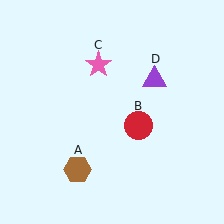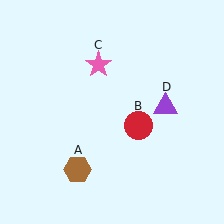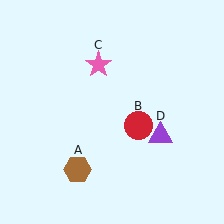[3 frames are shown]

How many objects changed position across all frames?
1 object changed position: purple triangle (object D).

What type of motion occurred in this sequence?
The purple triangle (object D) rotated clockwise around the center of the scene.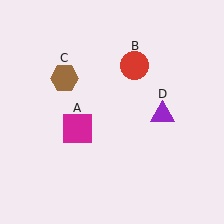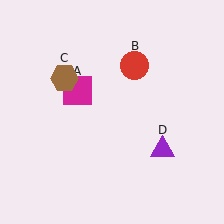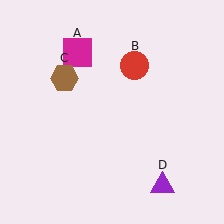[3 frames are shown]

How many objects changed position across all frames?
2 objects changed position: magenta square (object A), purple triangle (object D).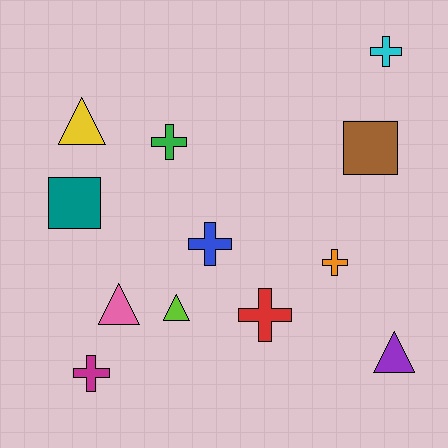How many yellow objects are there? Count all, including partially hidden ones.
There is 1 yellow object.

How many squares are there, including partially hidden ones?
There are 2 squares.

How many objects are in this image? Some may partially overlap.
There are 12 objects.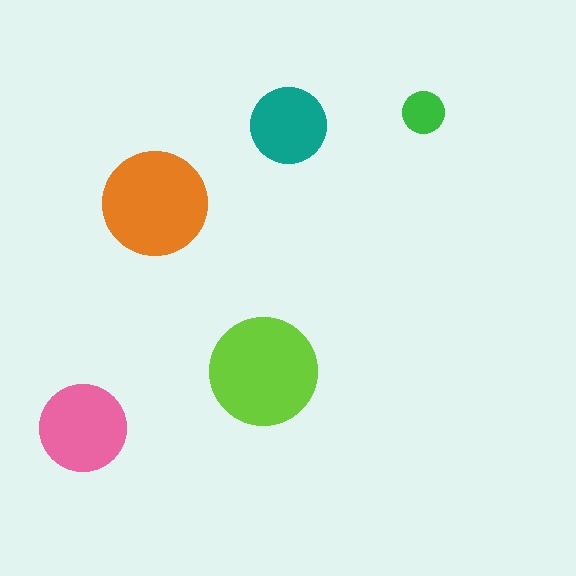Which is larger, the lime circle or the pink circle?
The lime one.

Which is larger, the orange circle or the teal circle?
The orange one.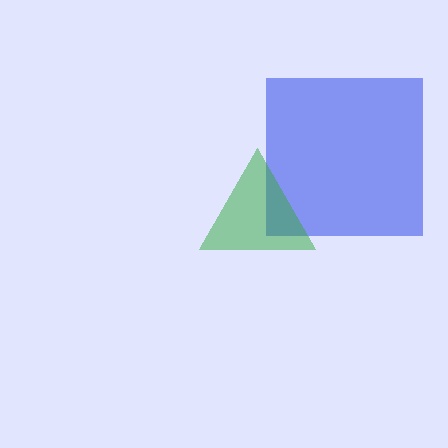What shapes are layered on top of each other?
The layered shapes are: a blue square, a green triangle.